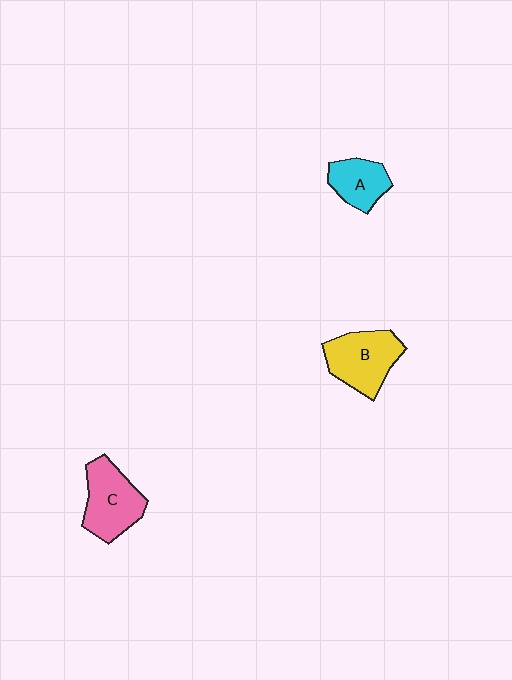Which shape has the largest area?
Shape B (yellow).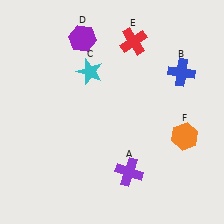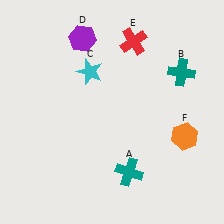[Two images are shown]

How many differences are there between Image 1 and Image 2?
There are 2 differences between the two images.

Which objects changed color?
A changed from purple to teal. B changed from blue to teal.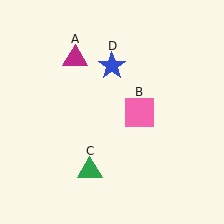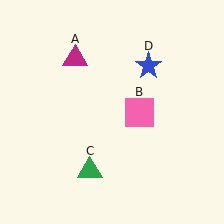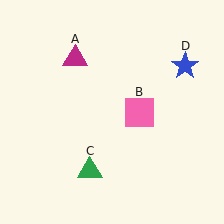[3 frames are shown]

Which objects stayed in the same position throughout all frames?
Magenta triangle (object A) and pink square (object B) and green triangle (object C) remained stationary.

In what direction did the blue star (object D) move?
The blue star (object D) moved right.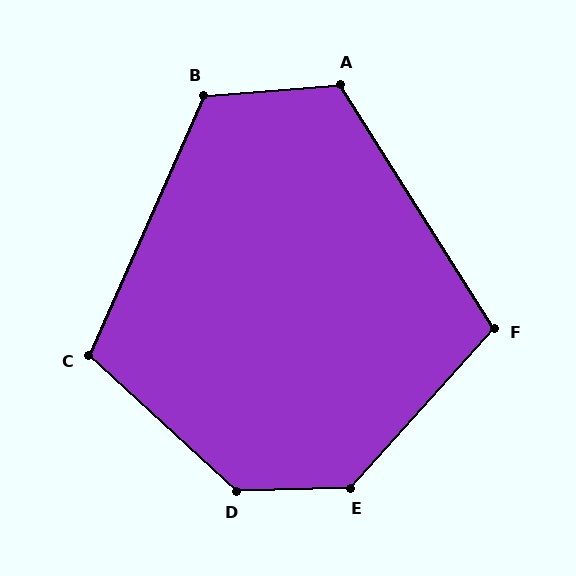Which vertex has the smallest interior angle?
F, at approximately 106 degrees.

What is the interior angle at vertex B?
Approximately 118 degrees (obtuse).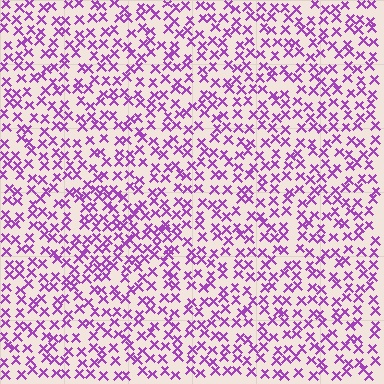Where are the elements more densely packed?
The elements are more densely packed inside the triangle boundary.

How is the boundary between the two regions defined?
The boundary is defined by a change in element density (approximately 1.5x ratio). All elements are the same color, size, and shape.